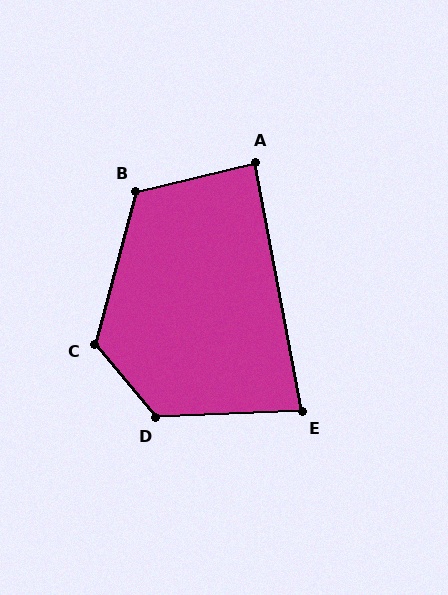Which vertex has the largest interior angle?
D, at approximately 128 degrees.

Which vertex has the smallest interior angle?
E, at approximately 82 degrees.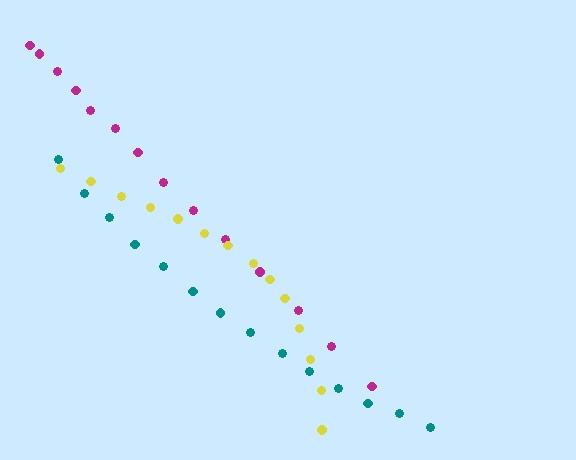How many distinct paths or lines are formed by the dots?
There are 3 distinct paths.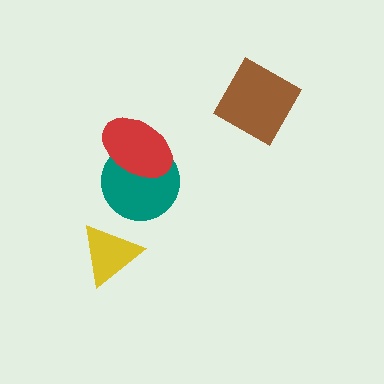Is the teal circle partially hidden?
Yes, it is partially covered by another shape.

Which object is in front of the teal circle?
The red ellipse is in front of the teal circle.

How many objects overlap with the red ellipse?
1 object overlaps with the red ellipse.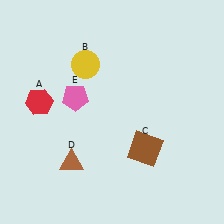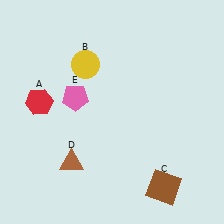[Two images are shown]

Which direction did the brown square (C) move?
The brown square (C) moved down.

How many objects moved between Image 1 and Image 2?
1 object moved between the two images.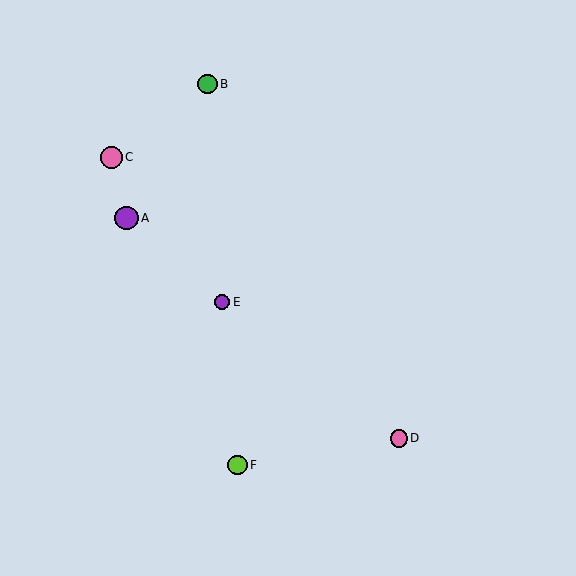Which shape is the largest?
The purple circle (labeled A) is the largest.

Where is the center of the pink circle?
The center of the pink circle is at (399, 439).